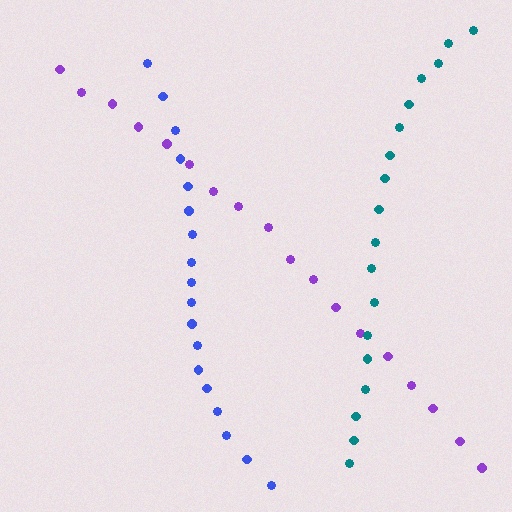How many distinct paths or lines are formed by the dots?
There are 3 distinct paths.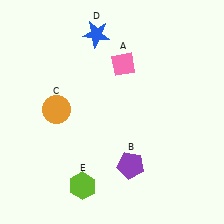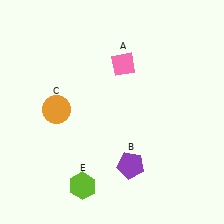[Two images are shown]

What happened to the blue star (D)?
The blue star (D) was removed in Image 2. It was in the top-left area of Image 1.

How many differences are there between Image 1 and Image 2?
There is 1 difference between the two images.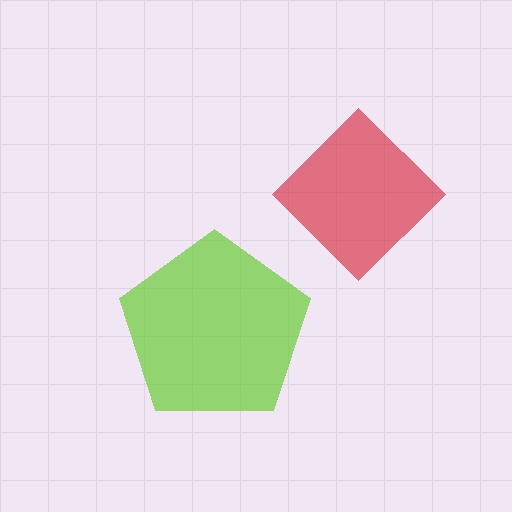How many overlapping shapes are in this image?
There are 2 overlapping shapes in the image.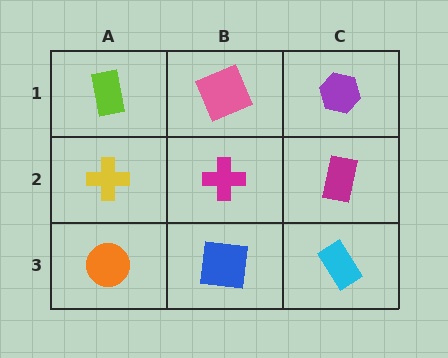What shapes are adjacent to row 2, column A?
A lime rectangle (row 1, column A), an orange circle (row 3, column A), a magenta cross (row 2, column B).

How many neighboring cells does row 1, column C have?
2.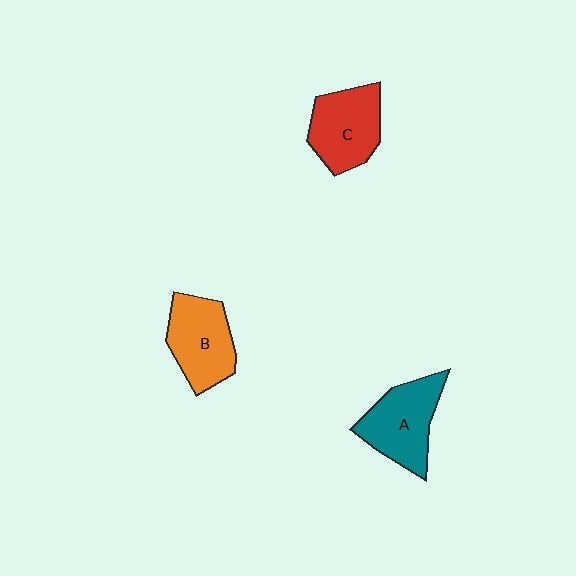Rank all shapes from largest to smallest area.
From largest to smallest: A (teal), C (red), B (orange).